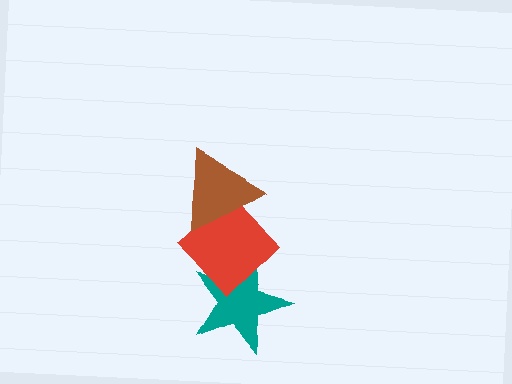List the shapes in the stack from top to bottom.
From top to bottom: the brown triangle, the red diamond, the teal star.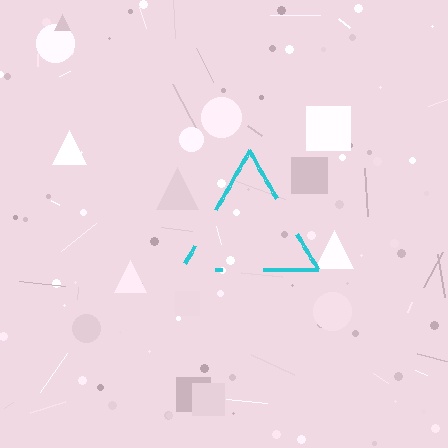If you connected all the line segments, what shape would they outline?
They would outline a triangle.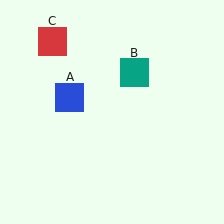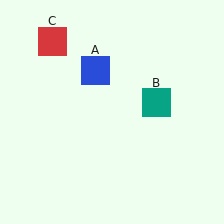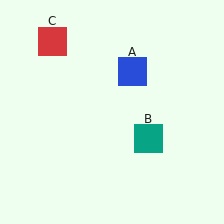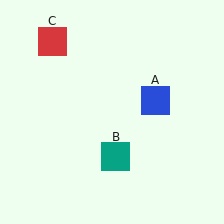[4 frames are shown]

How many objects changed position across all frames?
2 objects changed position: blue square (object A), teal square (object B).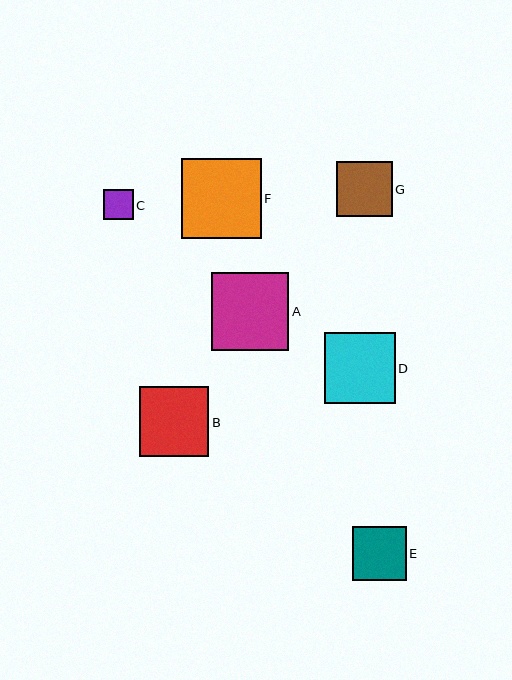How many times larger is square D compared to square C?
Square D is approximately 2.4 times the size of square C.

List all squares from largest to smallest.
From largest to smallest: F, A, D, B, G, E, C.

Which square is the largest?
Square F is the largest with a size of approximately 80 pixels.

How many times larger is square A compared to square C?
Square A is approximately 2.6 times the size of square C.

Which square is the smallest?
Square C is the smallest with a size of approximately 30 pixels.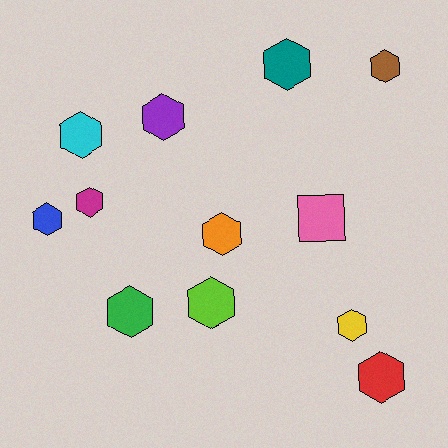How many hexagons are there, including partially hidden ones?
There are 11 hexagons.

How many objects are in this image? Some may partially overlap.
There are 12 objects.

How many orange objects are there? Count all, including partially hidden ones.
There is 1 orange object.